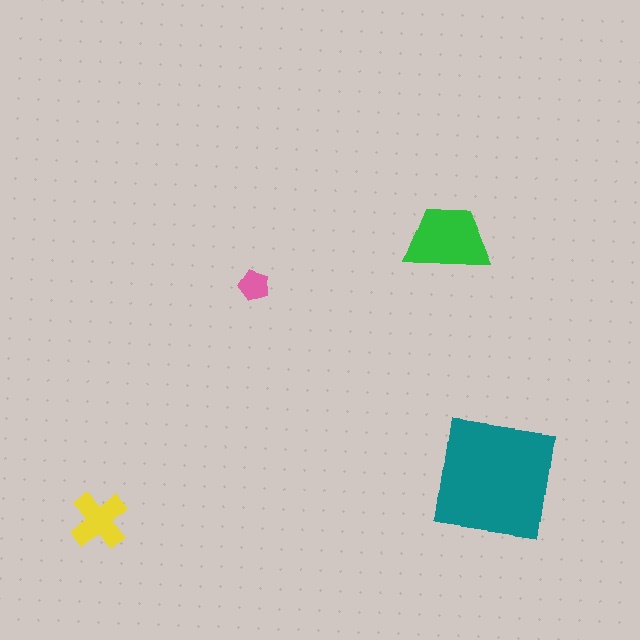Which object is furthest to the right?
The teal square is rightmost.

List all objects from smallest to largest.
The pink pentagon, the yellow cross, the green trapezoid, the teal square.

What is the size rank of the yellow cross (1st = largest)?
3rd.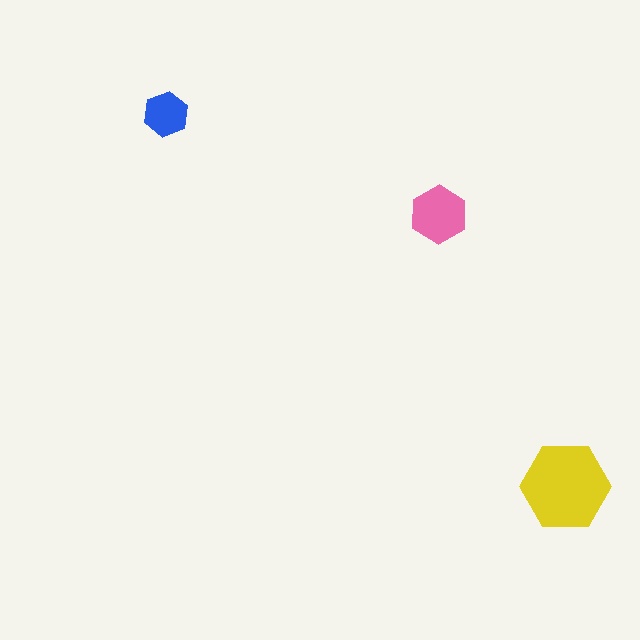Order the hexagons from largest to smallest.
the yellow one, the pink one, the blue one.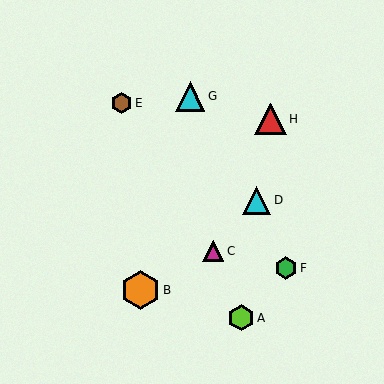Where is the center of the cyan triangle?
The center of the cyan triangle is at (190, 96).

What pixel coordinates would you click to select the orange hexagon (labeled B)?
Click at (140, 290) to select the orange hexagon B.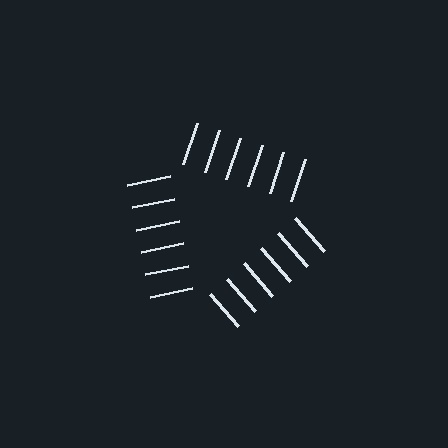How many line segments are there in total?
18 — 6 along each of the 3 edges.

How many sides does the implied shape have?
3 sides — the line-ends trace a triangle.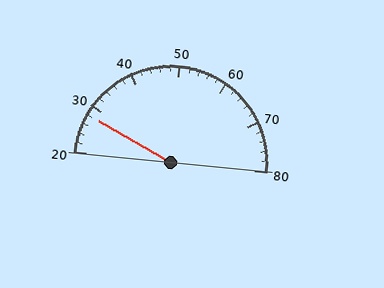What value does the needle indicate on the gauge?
The needle indicates approximately 28.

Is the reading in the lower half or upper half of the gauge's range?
The reading is in the lower half of the range (20 to 80).